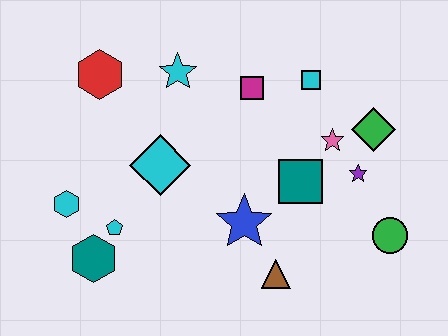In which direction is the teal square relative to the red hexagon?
The teal square is to the right of the red hexagon.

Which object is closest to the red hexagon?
The cyan star is closest to the red hexagon.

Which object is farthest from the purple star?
The cyan hexagon is farthest from the purple star.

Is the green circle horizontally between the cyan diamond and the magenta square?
No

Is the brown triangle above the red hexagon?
No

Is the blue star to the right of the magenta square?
No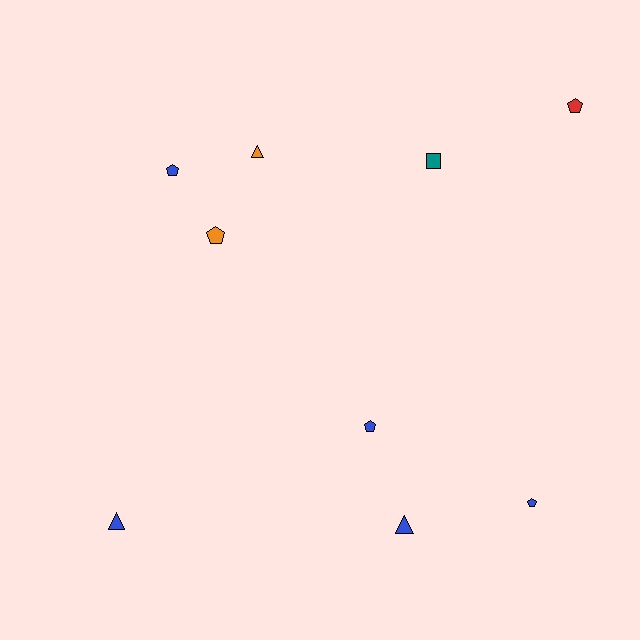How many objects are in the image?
There are 9 objects.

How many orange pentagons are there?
There is 1 orange pentagon.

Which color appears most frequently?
Blue, with 5 objects.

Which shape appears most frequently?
Pentagon, with 5 objects.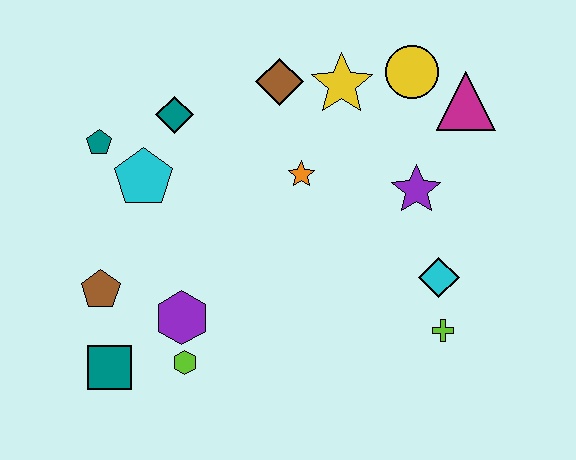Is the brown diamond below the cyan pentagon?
No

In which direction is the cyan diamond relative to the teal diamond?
The cyan diamond is to the right of the teal diamond.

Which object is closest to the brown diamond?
The yellow star is closest to the brown diamond.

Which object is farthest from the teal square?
The magenta triangle is farthest from the teal square.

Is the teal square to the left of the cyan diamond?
Yes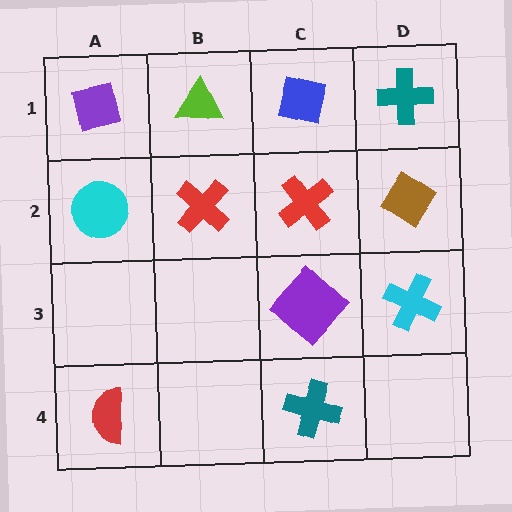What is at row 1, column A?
A purple square.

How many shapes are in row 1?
4 shapes.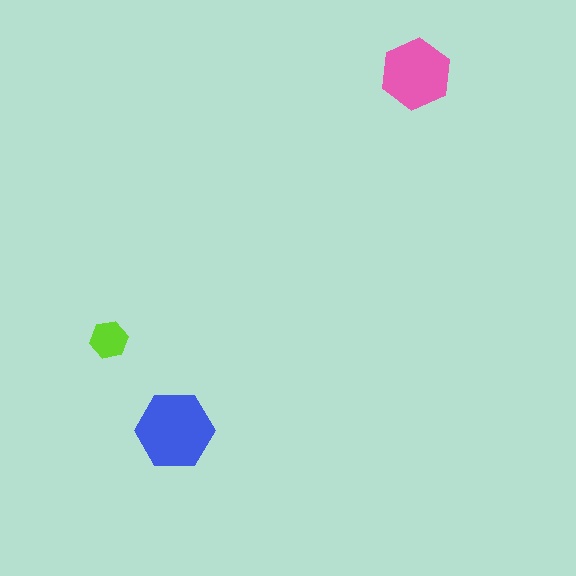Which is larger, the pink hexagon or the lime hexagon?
The pink one.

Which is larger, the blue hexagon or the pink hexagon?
The blue one.